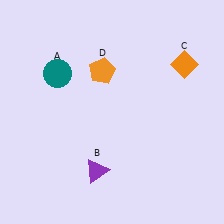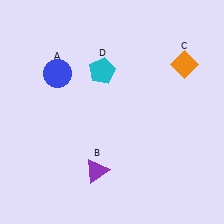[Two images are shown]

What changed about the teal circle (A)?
In Image 1, A is teal. In Image 2, it changed to blue.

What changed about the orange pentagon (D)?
In Image 1, D is orange. In Image 2, it changed to cyan.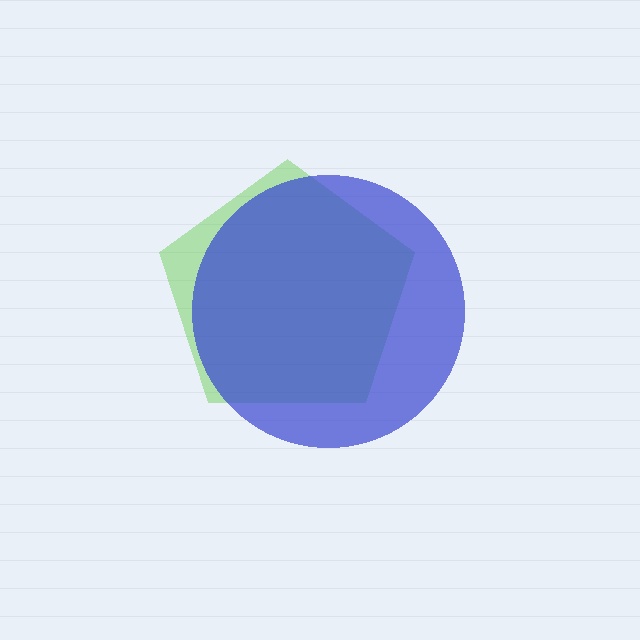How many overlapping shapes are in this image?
There are 2 overlapping shapes in the image.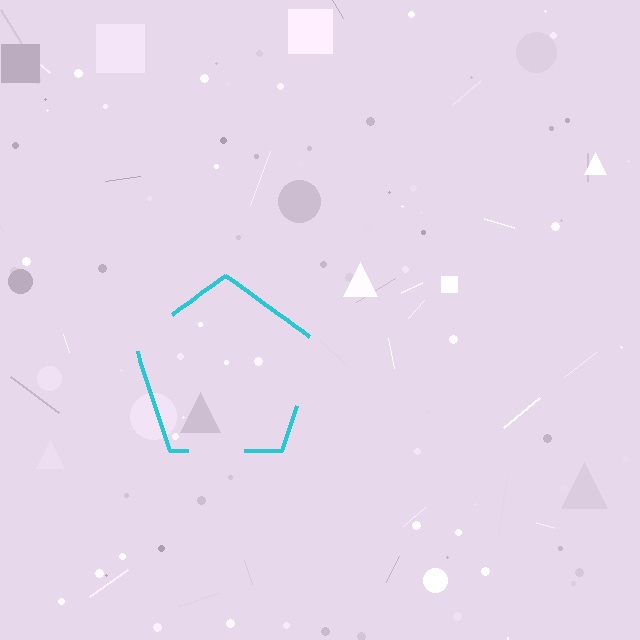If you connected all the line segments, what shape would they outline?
They would outline a pentagon.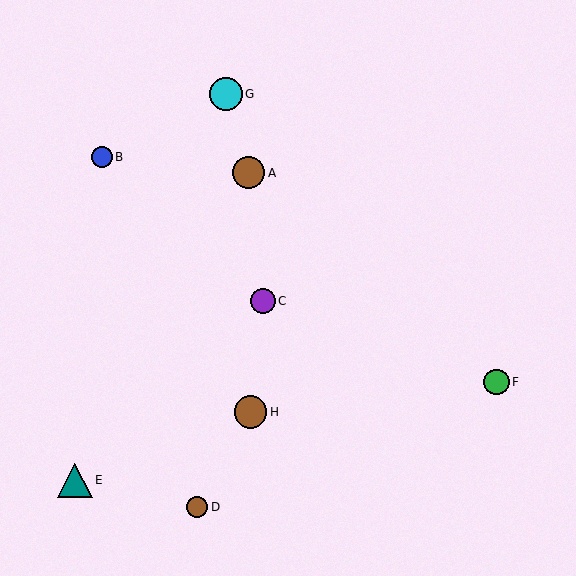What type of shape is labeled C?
Shape C is a purple circle.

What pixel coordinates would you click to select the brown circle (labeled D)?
Click at (197, 507) to select the brown circle D.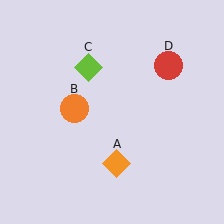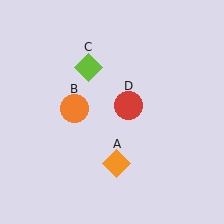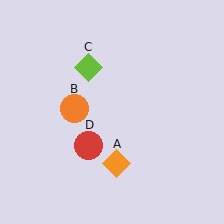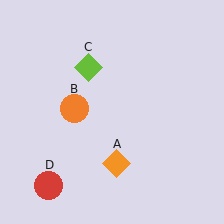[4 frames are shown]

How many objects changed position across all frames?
1 object changed position: red circle (object D).